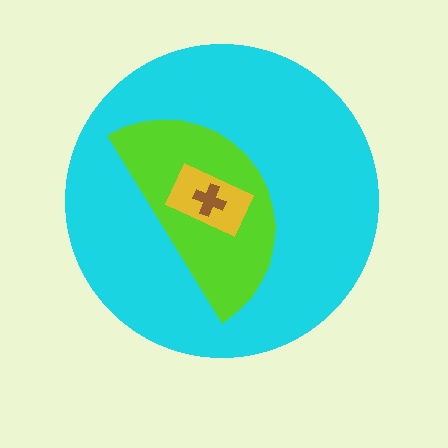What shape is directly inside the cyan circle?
The lime semicircle.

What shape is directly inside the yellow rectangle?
The brown cross.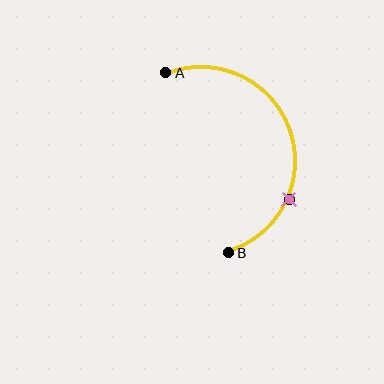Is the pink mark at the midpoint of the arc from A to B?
No. The pink mark lies on the arc but is closer to endpoint B. The arc midpoint would be at the point on the curve equidistant along the arc from both A and B.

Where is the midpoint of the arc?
The arc midpoint is the point on the curve farthest from the straight line joining A and B. It sits to the right of that line.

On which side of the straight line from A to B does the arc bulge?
The arc bulges to the right of the straight line connecting A and B.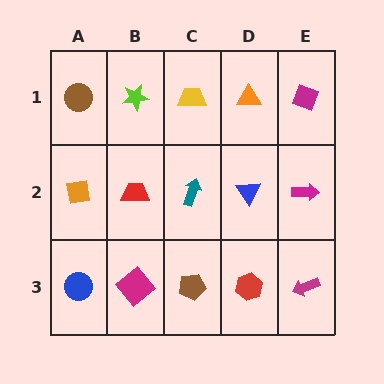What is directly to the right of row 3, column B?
A brown pentagon.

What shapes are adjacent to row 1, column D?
A blue triangle (row 2, column D), a yellow trapezoid (row 1, column C), a magenta diamond (row 1, column E).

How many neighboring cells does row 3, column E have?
2.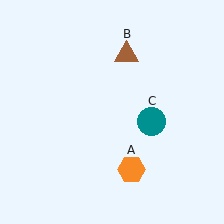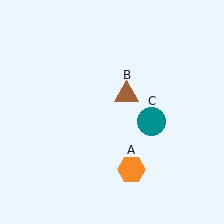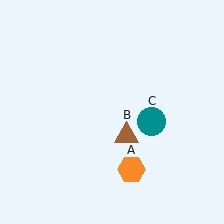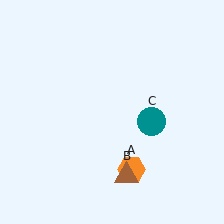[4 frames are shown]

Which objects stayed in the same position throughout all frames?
Orange hexagon (object A) and teal circle (object C) remained stationary.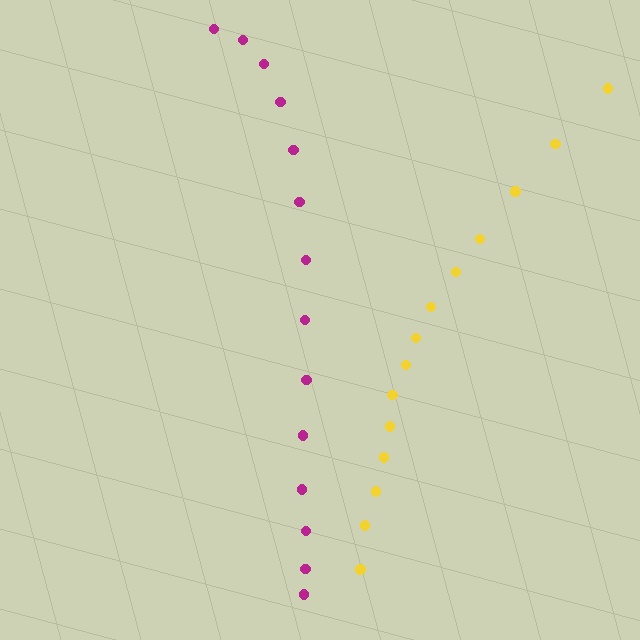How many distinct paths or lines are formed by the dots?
There are 2 distinct paths.